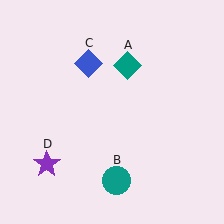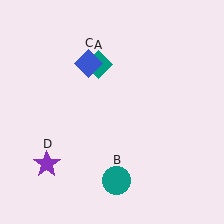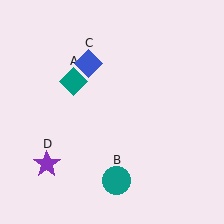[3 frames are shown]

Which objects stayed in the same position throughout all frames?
Teal circle (object B) and blue diamond (object C) and purple star (object D) remained stationary.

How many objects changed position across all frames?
1 object changed position: teal diamond (object A).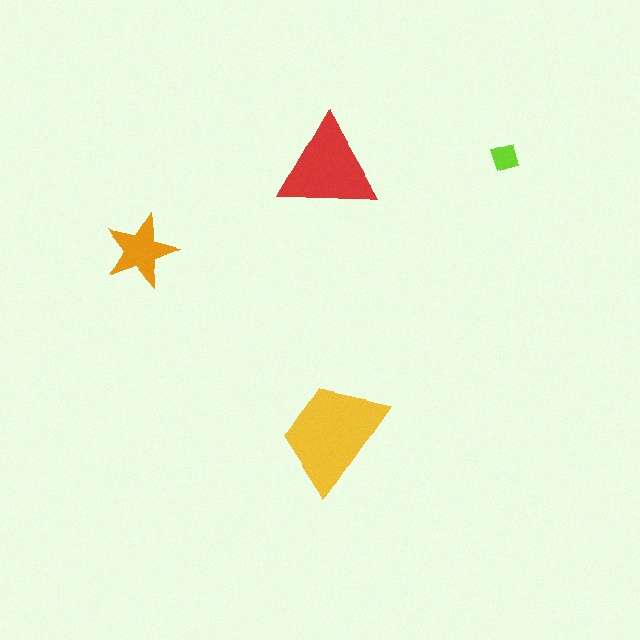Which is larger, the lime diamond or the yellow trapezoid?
The yellow trapezoid.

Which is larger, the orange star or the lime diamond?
The orange star.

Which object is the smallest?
The lime diamond.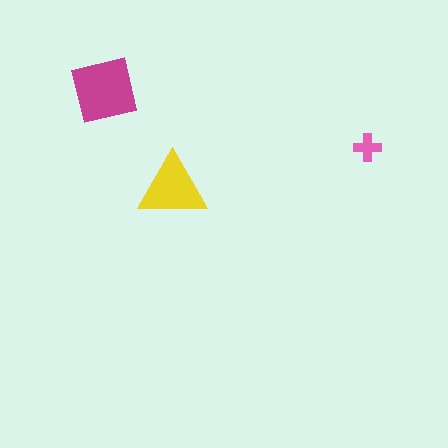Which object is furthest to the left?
The magenta square is leftmost.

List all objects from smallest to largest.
The pink cross, the yellow triangle, the magenta square.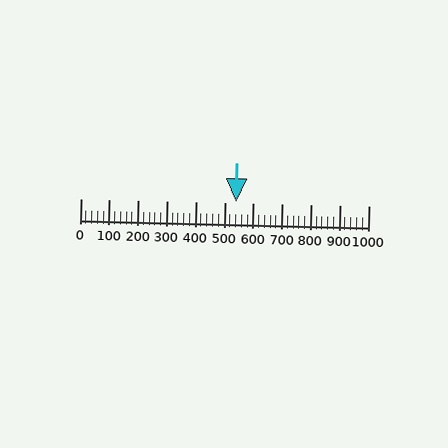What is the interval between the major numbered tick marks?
The major tick marks are spaced 100 units apart.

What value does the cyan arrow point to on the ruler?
The cyan arrow points to approximately 540.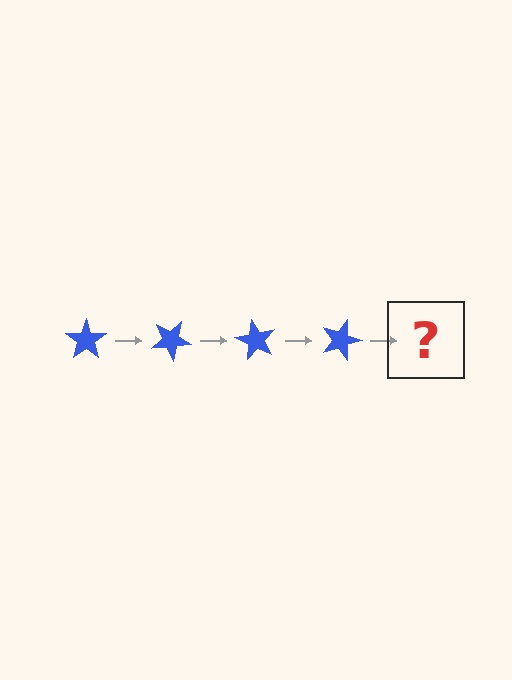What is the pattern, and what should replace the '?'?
The pattern is that the star rotates 30 degrees each step. The '?' should be a blue star rotated 120 degrees.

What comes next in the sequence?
The next element should be a blue star rotated 120 degrees.